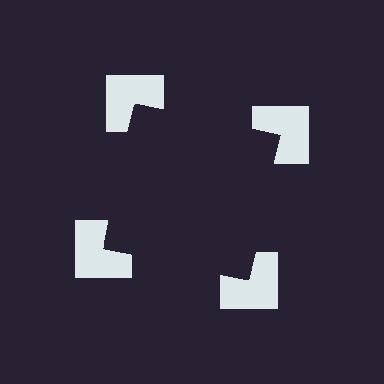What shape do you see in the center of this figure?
An illusory square — its edges are inferred from the aligned wedge cuts in the notched squares, not physically drawn.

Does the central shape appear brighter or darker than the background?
It typically appears slightly darker than the background, even though no actual brightness change is drawn.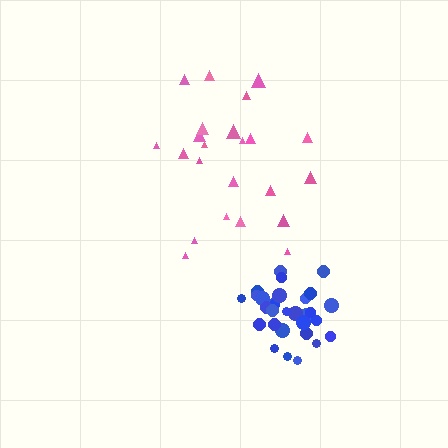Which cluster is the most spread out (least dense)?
Pink.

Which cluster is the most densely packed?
Blue.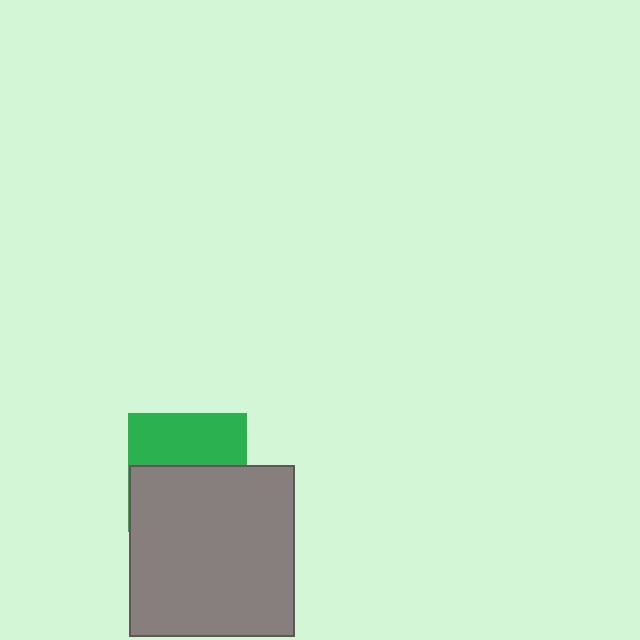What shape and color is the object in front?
The object in front is a gray rectangle.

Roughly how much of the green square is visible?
About half of it is visible (roughly 45%).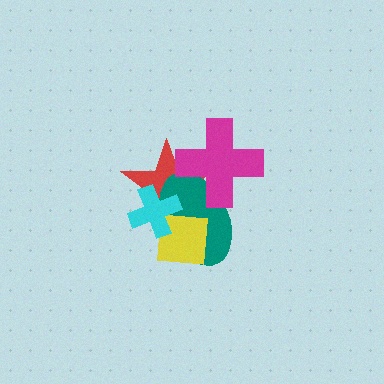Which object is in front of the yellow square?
The cyan cross is in front of the yellow square.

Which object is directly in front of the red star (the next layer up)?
The teal ellipse is directly in front of the red star.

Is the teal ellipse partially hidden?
Yes, it is partially covered by another shape.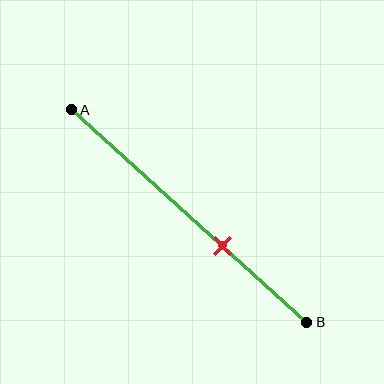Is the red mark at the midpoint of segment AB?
No, the mark is at about 65% from A, not at the 50% midpoint.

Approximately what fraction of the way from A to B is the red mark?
The red mark is approximately 65% of the way from A to B.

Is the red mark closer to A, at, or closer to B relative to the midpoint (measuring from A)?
The red mark is closer to point B than the midpoint of segment AB.